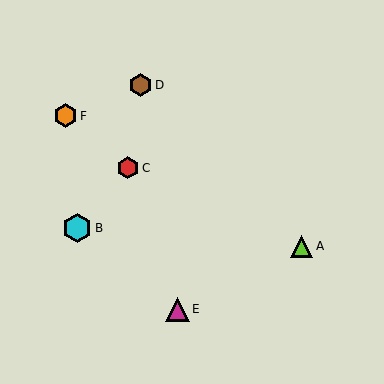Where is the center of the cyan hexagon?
The center of the cyan hexagon is at (77, 228).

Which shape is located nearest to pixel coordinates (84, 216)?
The cyan hexagon (labeled B) at (77, 228) is nearest to that location.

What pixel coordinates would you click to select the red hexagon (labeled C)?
Click at (128, 168) to select the red hexagon C.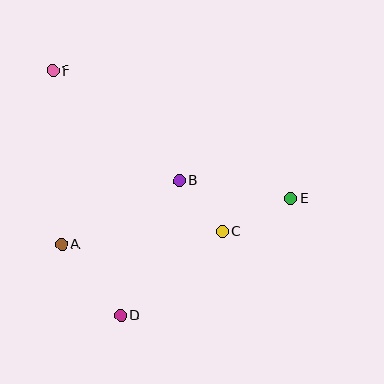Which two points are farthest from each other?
Points E and F are farthest from each other.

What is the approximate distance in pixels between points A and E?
The distance between A and E is approximately 234 pixels.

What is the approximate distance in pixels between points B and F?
The distance between B and F is approximately 168 pixels.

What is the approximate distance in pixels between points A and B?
The distance between A and B is approximately 134 pixels.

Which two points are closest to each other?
Points B and C are closest to each other.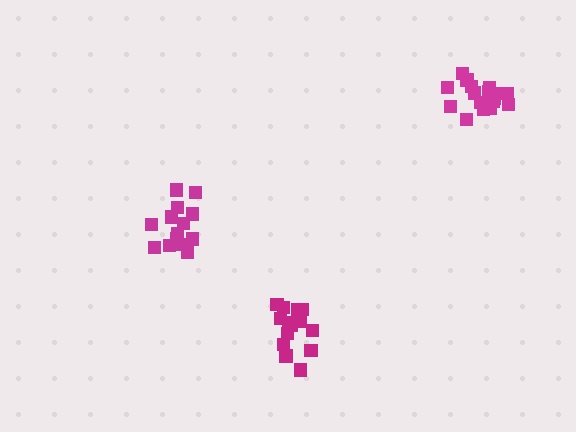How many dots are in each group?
Group 1: 18 dots, Group 2: 14 dots, Group 3: 14 dots (46 total).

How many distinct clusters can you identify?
There are 3 distinct clusters.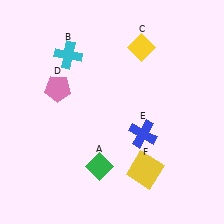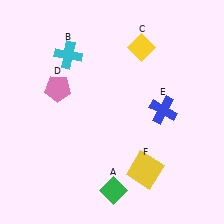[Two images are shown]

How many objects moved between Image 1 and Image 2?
2 objects moved between the two images.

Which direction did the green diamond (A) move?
The green diamond (A) moved down.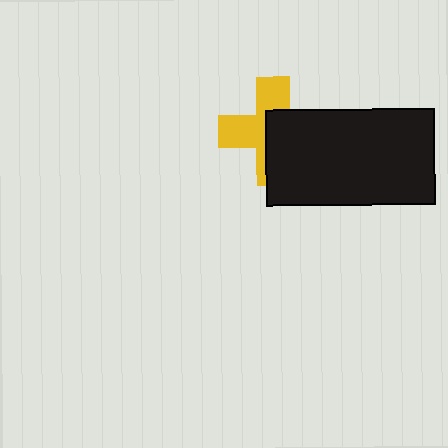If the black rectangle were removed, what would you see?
You would see the complete yellow cross.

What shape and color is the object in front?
The object in front is a black rectangle.